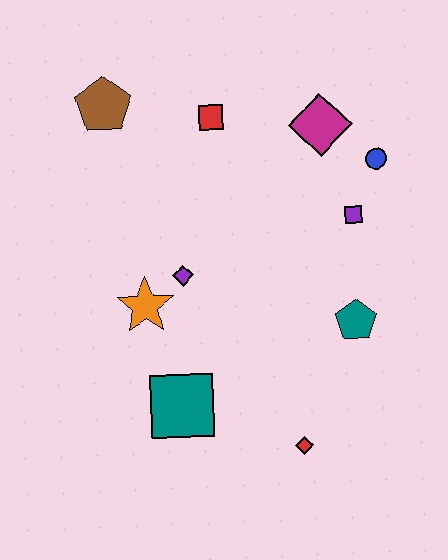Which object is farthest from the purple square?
The brown pentagon is farthest from the purple square.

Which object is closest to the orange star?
The purple diamond is closest to the orange star.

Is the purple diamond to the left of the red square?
Yes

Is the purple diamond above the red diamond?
Yes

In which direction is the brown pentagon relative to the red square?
The brown pentagon is to the left of the red square.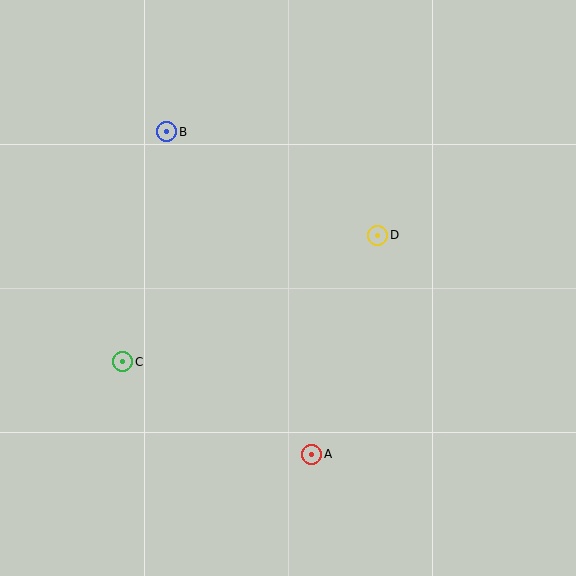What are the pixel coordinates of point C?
Point C is at (123, 362).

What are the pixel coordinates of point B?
Point B is at (167, 132).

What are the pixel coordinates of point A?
Point A is at (312, 454).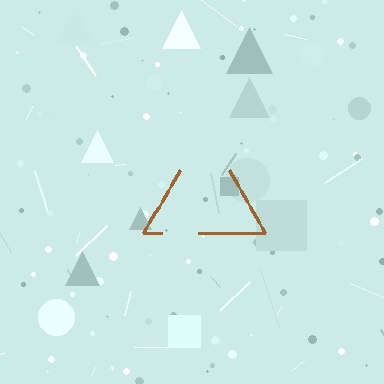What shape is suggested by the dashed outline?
The dashed outline suggests a triangle.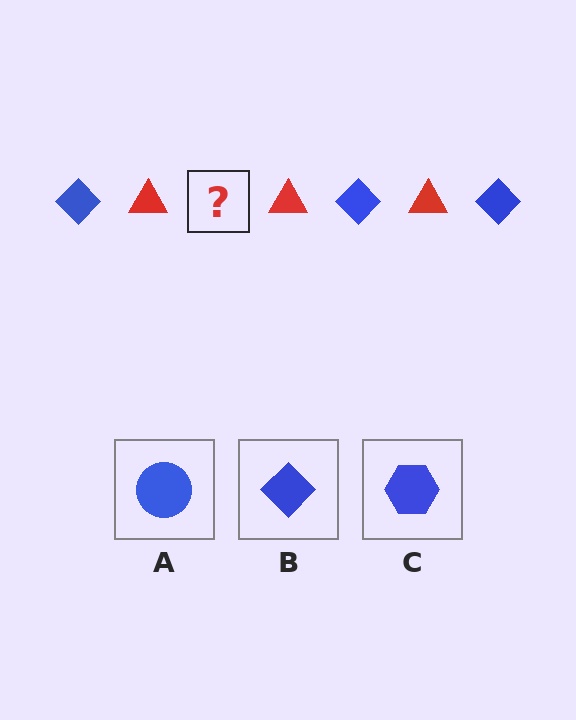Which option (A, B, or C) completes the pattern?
B.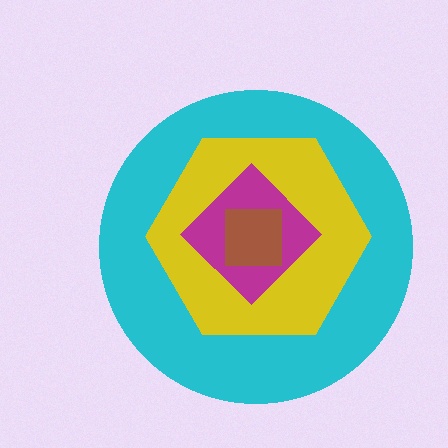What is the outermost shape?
The cyan circle.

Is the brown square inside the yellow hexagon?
Yes.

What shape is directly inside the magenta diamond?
The brown square.